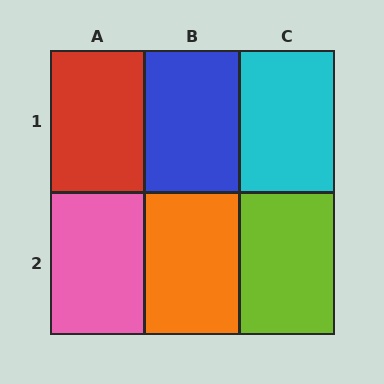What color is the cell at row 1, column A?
Red.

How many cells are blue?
1 cell is blue.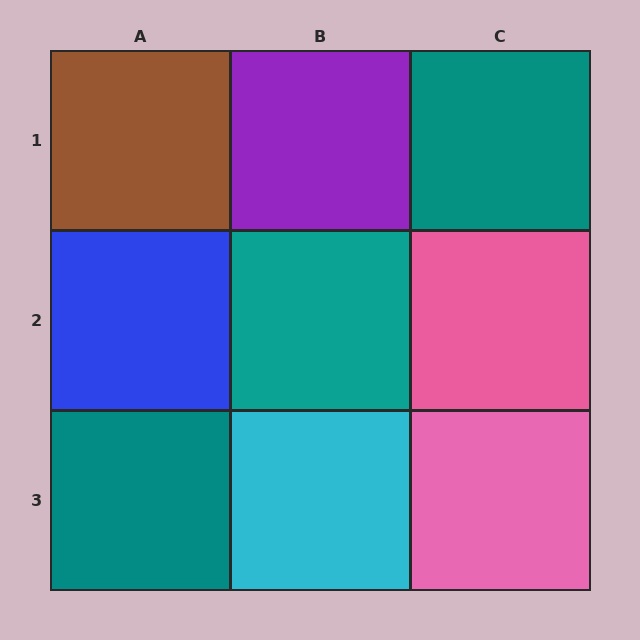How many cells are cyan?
1 cell is cyan.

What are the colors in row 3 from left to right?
Teal, cyan, pink.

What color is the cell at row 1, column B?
Purple.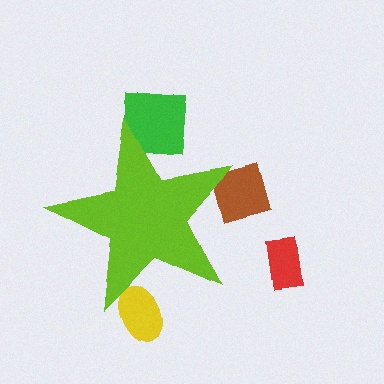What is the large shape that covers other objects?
A lime star.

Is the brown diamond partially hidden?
Yes, the brown diamond is partially hidden behind the lime star.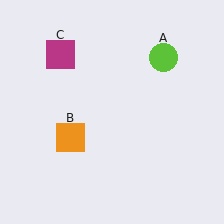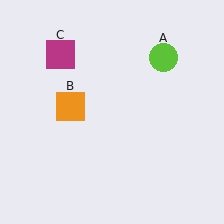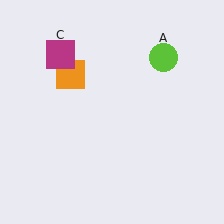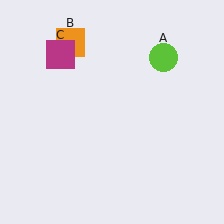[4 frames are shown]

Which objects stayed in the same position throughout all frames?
Lime circle (object A) and magenta square (object C) remained stationary.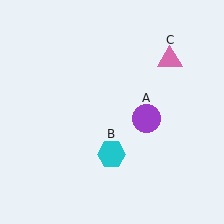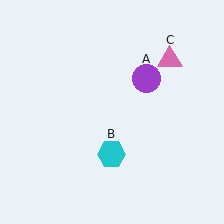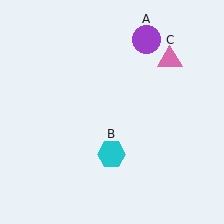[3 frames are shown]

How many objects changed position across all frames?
1 object changed position: purple circle (object A).